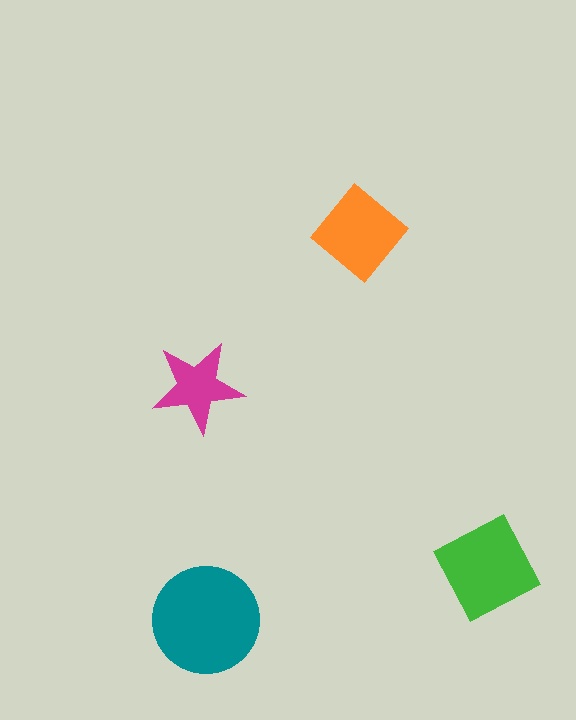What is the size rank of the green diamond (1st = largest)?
2nd.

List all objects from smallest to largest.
The magenta star, the orange diamond, the green diamond, the teal circle.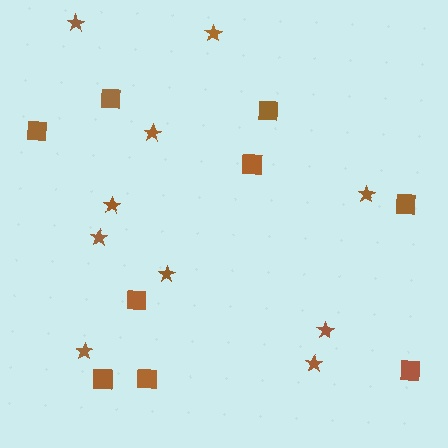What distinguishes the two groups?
There are 2 groups: one group of squares (9) and one group of stars (10).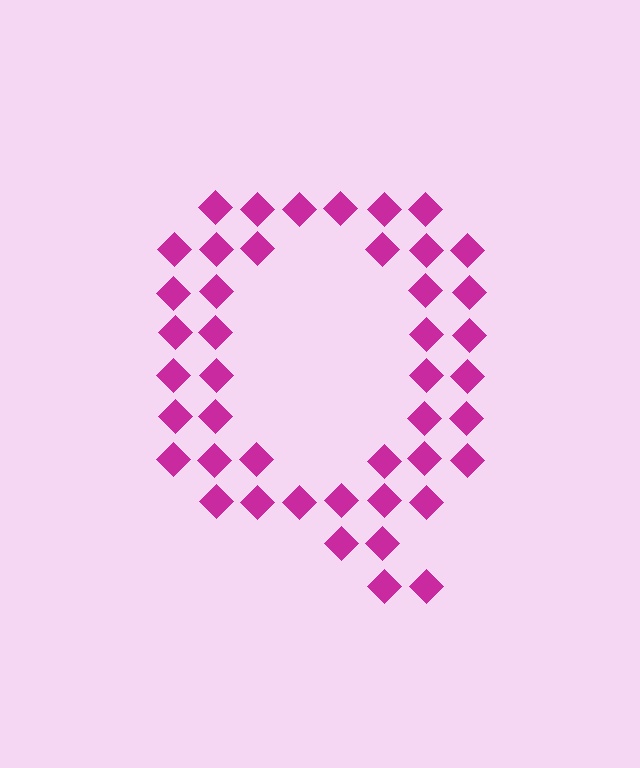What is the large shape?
The large shape is the letter Q.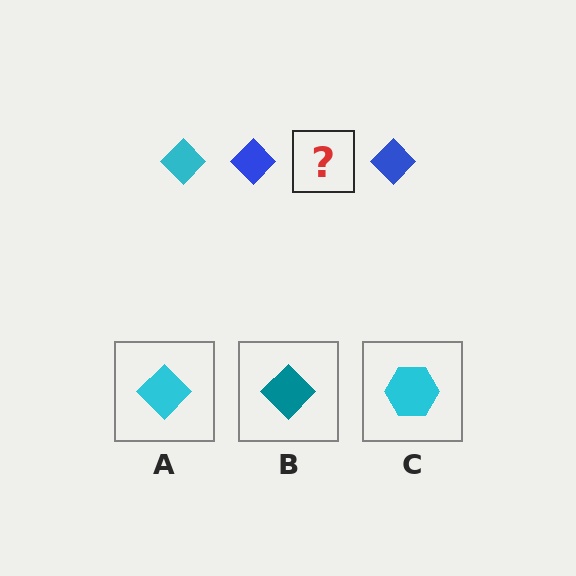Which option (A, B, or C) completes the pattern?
A.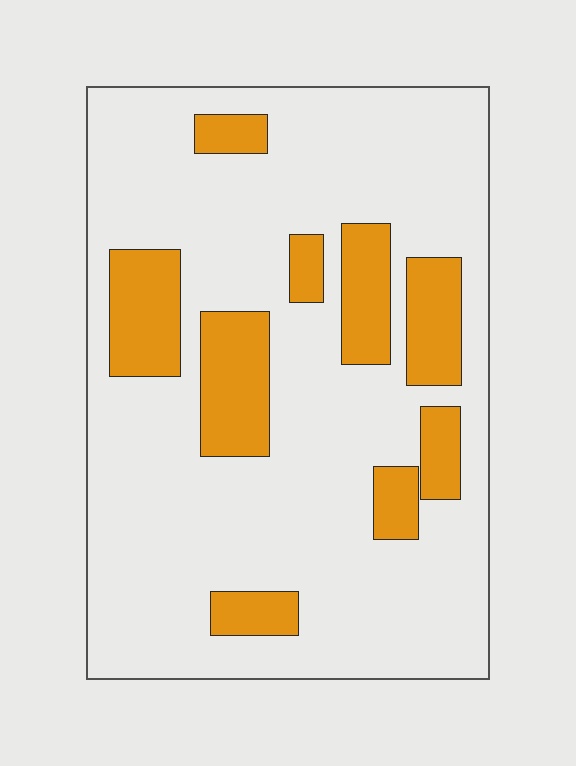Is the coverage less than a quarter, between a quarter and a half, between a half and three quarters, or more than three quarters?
Less than a quarter.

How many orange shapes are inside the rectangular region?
9.